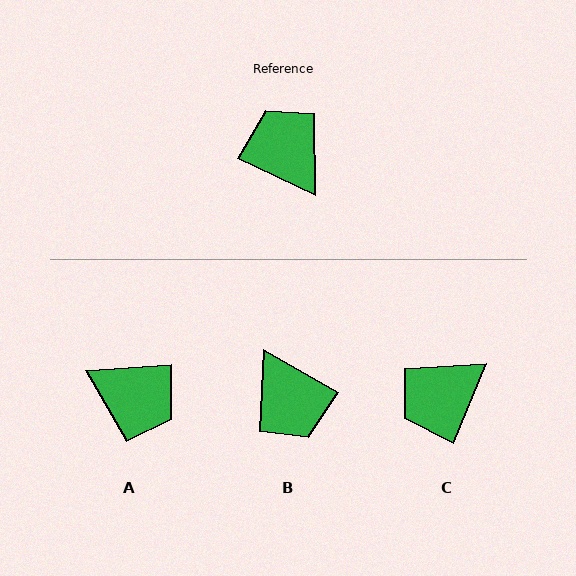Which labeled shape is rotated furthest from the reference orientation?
B, about 176 degrees away.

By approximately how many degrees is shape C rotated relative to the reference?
Approximately 93 degrees counter-clockwise.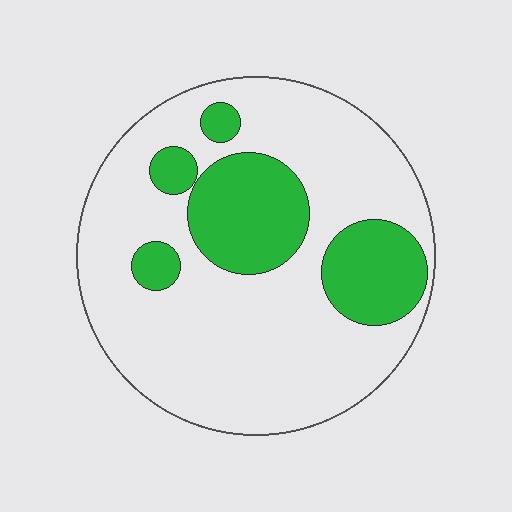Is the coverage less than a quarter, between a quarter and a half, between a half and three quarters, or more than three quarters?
Between a quarter and a half.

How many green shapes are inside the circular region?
5.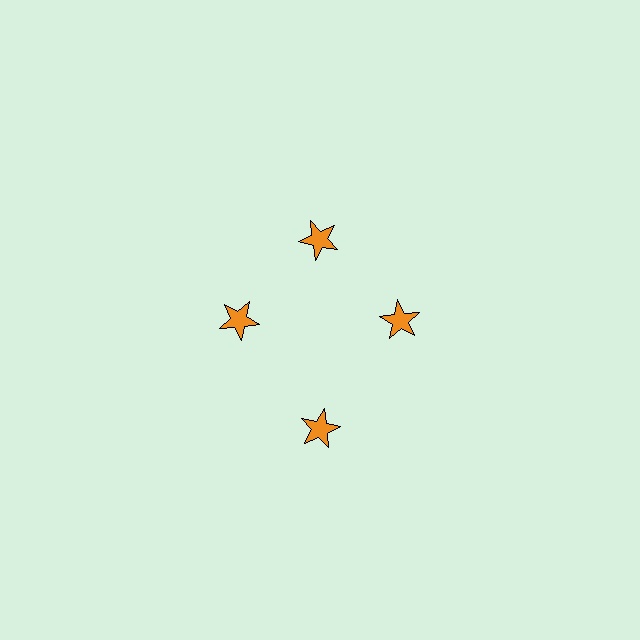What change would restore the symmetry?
The symmetry would be restored by moving it inward, back onto the ring so that all 4 stars sit at equal angles and equal distance from the center.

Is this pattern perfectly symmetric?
No. The 4 orange stars are arranged in a ring, but one element near the 6 o'clock position is pushed outward from the center, breaking the 4-fold rotational symmetry.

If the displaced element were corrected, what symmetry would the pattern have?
It would have 4-fold rotational symmetry — the pattern would map onto itself every 90 degrees.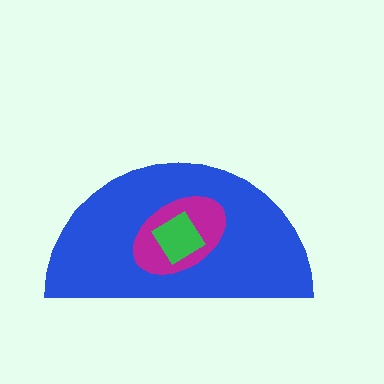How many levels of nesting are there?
3.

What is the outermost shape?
The blue semicircle.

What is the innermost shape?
The green diamond.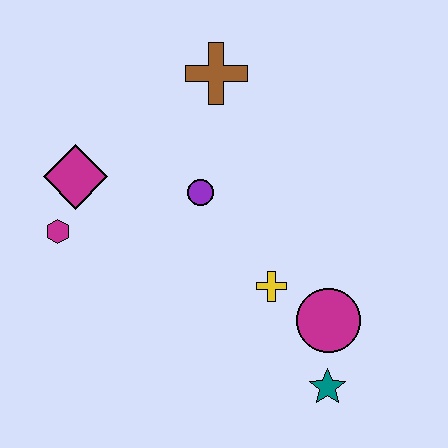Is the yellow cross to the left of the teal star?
Yes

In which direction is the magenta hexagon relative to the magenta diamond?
The magenta hexagon is below the magenta diamond.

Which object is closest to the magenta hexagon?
The magenta diamond is closest to the magenta hexagon.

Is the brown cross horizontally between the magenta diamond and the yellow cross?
Yes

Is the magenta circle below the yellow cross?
Yes